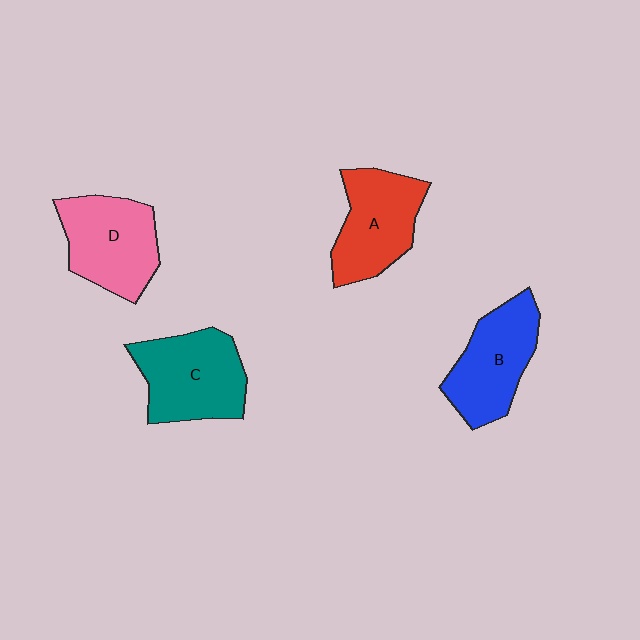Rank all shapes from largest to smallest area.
From largest to smallest: C (teal), D (pink), B (blue), A (red).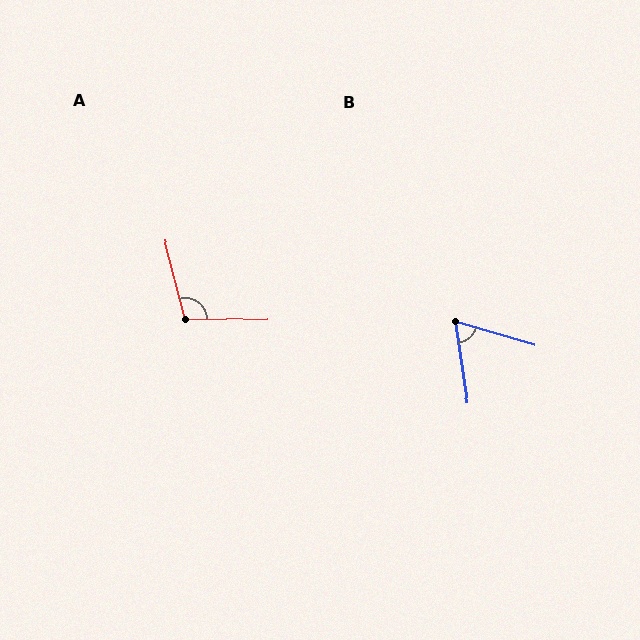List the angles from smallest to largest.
B (65°), A (104°).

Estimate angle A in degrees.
Approximately 104 degrees.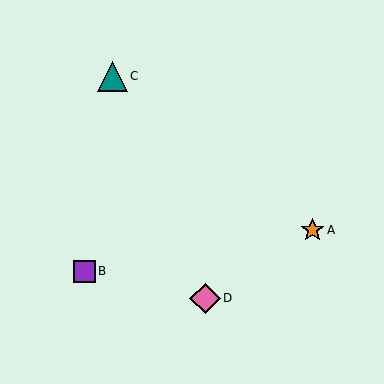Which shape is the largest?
The pink diamond (labeled D) is the largest.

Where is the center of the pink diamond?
The center of the pink diamond is at (205, 298).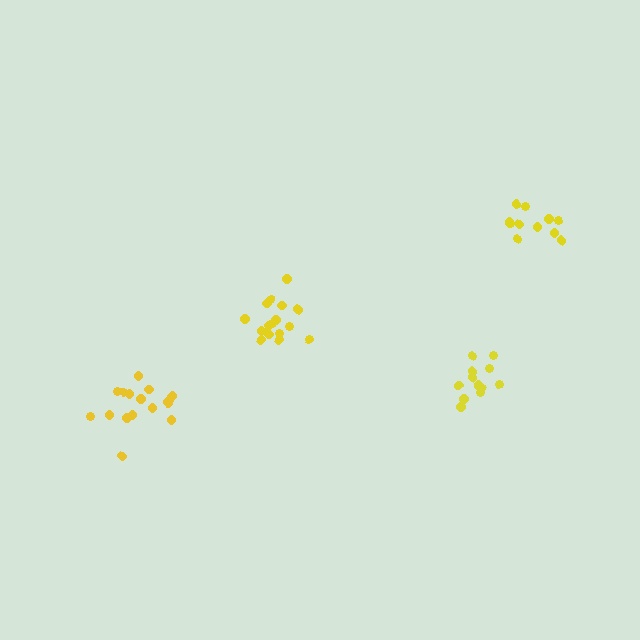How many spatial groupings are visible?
There are 4 spatial groupings.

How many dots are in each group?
Group 1: 17 dots, Group 2: 12 dots, Group 3: 16 dots, Group 4: 12 dots (57 total).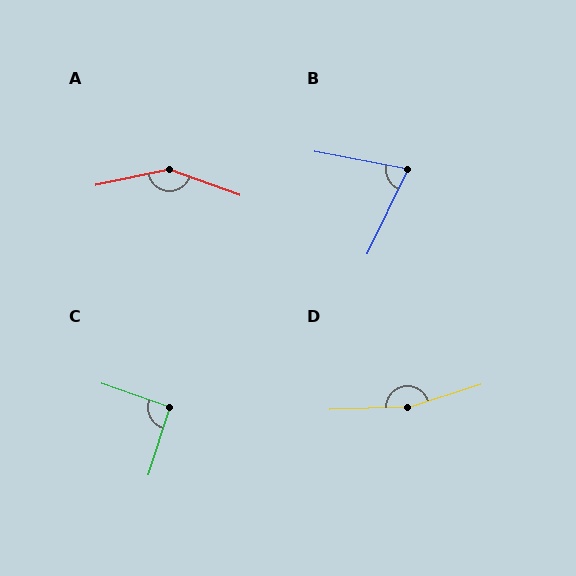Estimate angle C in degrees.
Approximately 91 degrees.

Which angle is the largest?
D, at approximately 164 degrees.